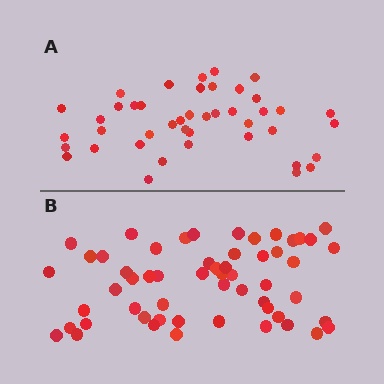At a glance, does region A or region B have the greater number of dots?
Region B (the bottom region) has more dots.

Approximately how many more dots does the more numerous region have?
Region B has approximately 15 more dots than region A.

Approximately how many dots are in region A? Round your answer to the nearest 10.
About 40 dots. (The exact count is 43, which rounds to 40.)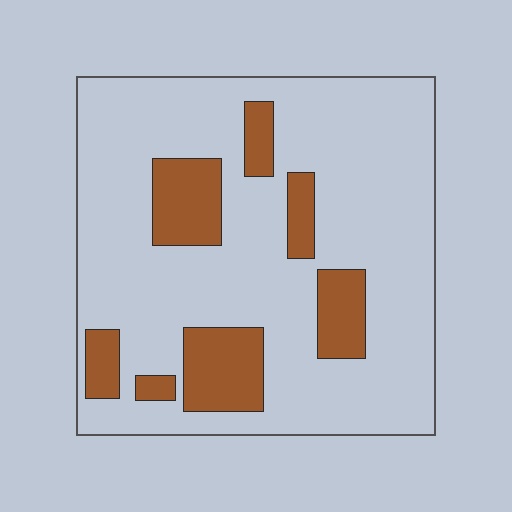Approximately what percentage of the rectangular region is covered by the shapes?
Approximately 20%.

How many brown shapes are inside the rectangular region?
7.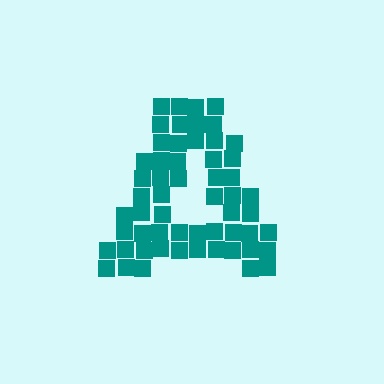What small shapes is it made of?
It is made of small squares.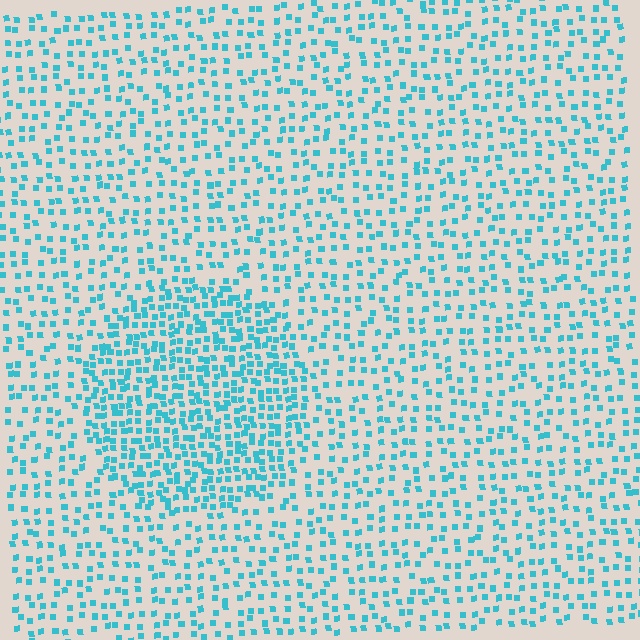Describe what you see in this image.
The image contains small cyan elements arranged at two different densities. A circle-shaped region is visible where the elements are more densely packed than the surrounding area.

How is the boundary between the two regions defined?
The boundary is defined by a change in element density (approximately 2.0x ratio). All elements are the same color, size, and shape.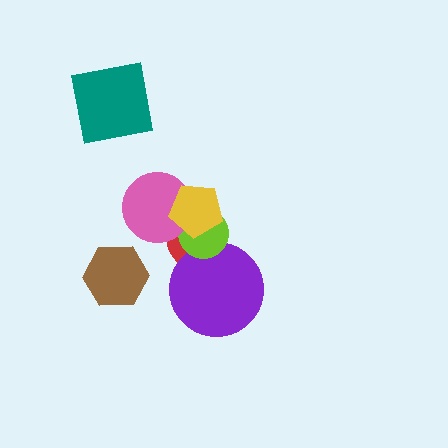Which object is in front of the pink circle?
The yellow pentagon is in front of the pink circle.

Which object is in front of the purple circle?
The lime circle is in front of the purple circle.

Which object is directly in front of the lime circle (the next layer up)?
The pink circle is directly in front of the lime circle.